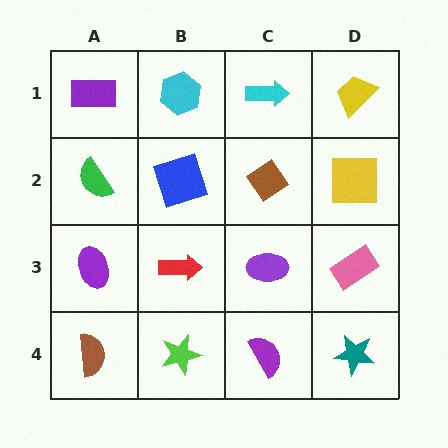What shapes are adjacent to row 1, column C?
A brown diamond (row 2, column C), a cyan hexagon (row 1, column B), a yellow trapezoid (row 1, column D).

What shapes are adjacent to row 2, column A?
A purple rectangle (row 1, column A), a purple ellipse (row 3, column A), a blue square (row 2, column B).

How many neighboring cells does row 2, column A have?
3.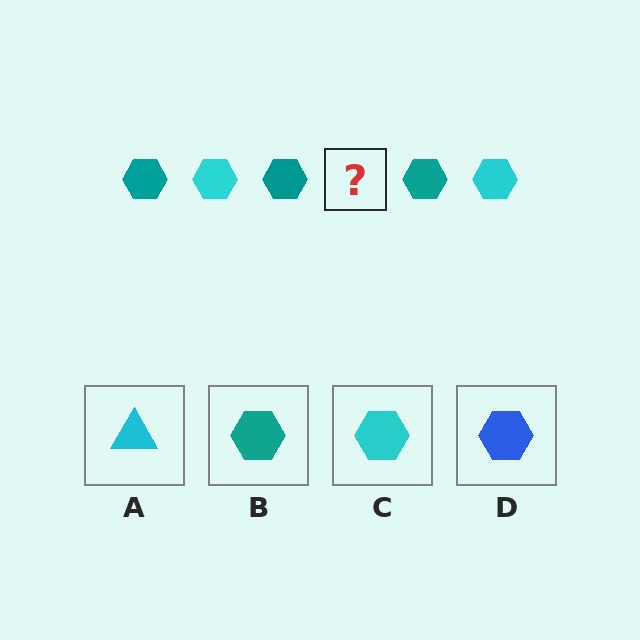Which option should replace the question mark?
Option C.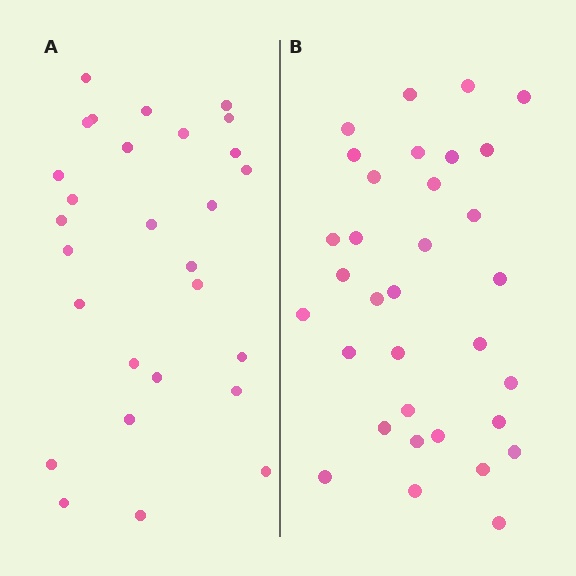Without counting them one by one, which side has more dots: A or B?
Region B (the right region) has more dots.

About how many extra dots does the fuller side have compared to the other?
Region B has about 5 more dots than region A.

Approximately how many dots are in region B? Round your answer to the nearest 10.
About 30 dots. (The exact count is 33, which rounds to 30.)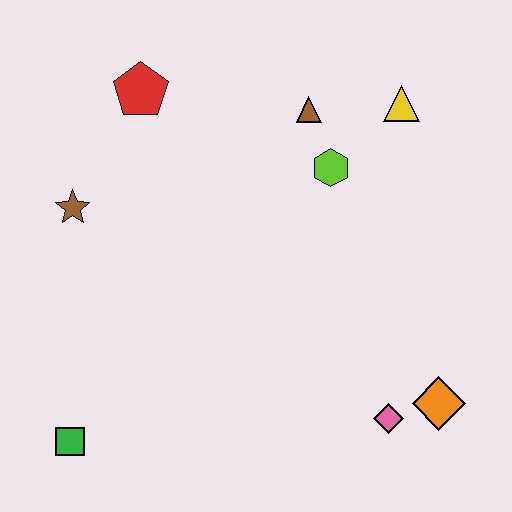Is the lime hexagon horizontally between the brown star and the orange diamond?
Yes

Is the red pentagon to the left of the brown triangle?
Yes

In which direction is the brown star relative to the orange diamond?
The brown star is to the left of the orange diamond.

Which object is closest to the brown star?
The red pentagon is closest to the brown star.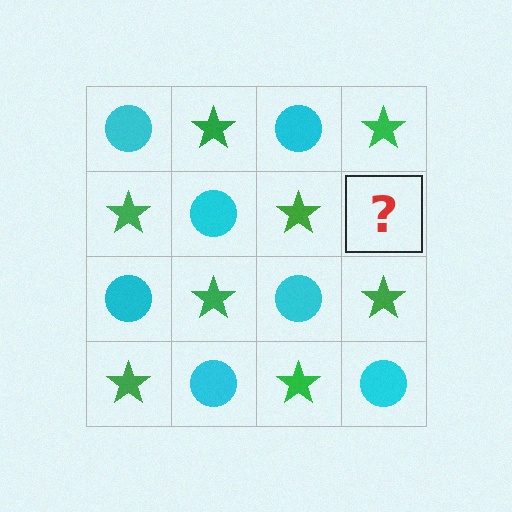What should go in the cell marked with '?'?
The missing cell should contain a cyan circle.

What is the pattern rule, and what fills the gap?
The rule is that it alternates cyan circle and green star in a checkerboard pattern. The gap should be filled with a cyan circle.